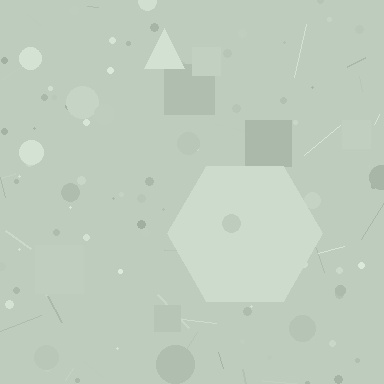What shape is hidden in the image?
A hexagon is hidden in the image.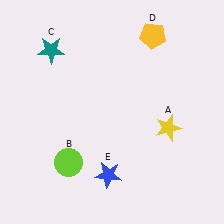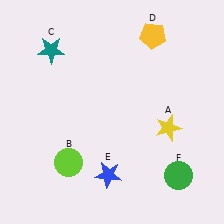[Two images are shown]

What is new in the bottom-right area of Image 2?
A green circle (F) was added in the bottom-right area of Image 2.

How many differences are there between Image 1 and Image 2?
There is 1 difference between the two images.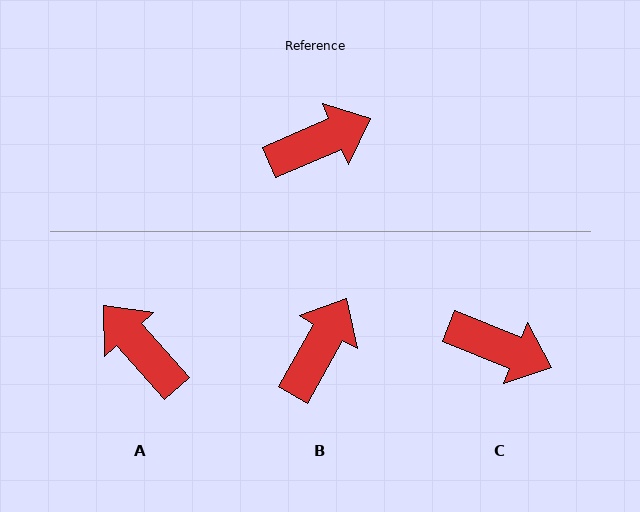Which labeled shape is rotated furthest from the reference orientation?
A, about 108 degrees away.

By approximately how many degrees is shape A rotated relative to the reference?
Approximately 108 degrees counter-clockwise.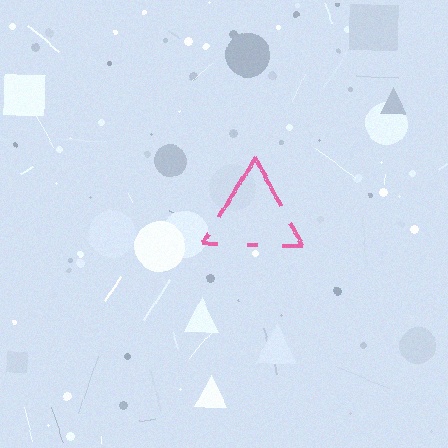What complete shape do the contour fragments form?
The contour fragments form a triangle.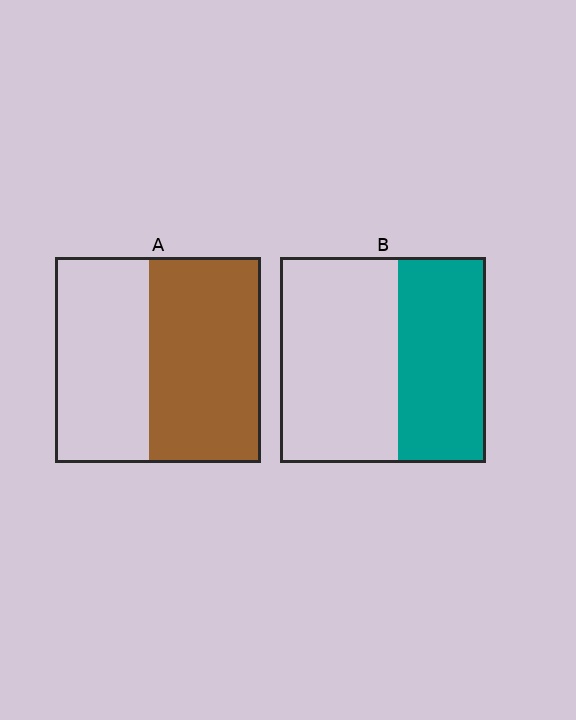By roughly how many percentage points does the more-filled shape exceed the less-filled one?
By roughly 10 percentage points (A over B).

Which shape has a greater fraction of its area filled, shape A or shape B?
Shape A.